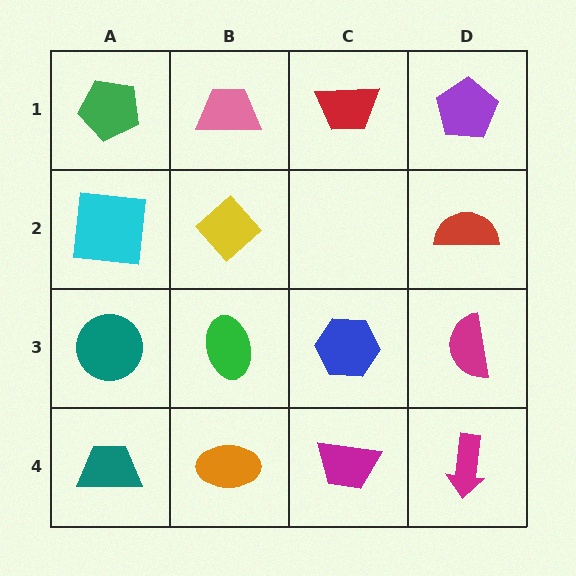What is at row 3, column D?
A magenta semicircle.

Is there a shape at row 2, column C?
No, that cell is empty.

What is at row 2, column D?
A red semicircle.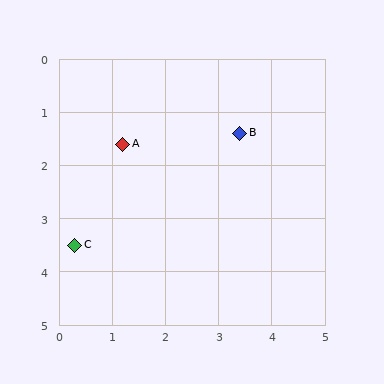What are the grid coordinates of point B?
Point B is at approximately (3.4, 1.4).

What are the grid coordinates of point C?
Point C is at approximately (0.3, 3.5).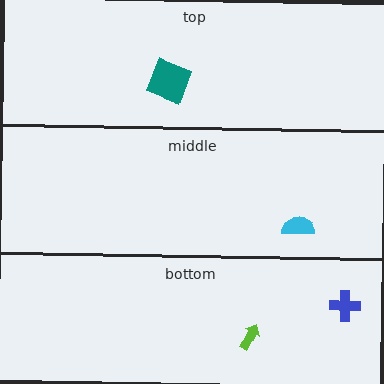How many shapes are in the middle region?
1.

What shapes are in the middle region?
The cyan semicircle.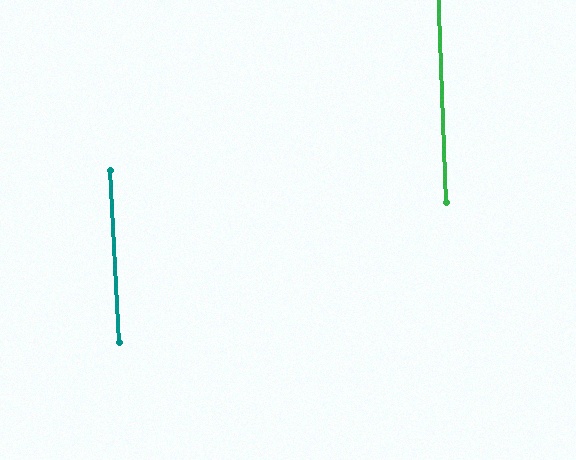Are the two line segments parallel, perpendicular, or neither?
Parallel — their directions differ by only 1.0°.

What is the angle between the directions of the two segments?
Approximately 1 degree.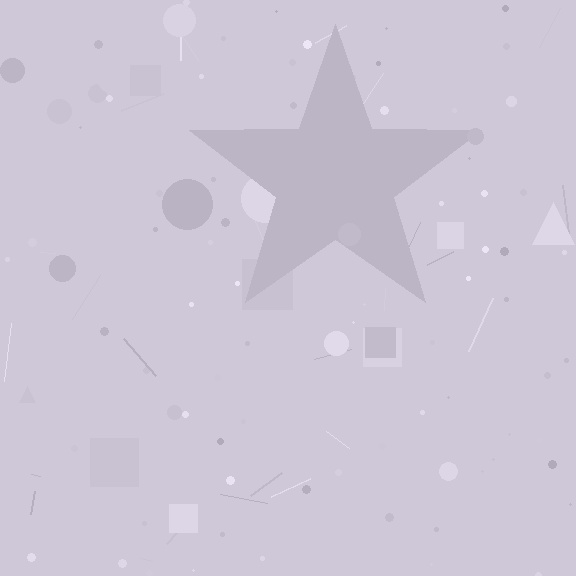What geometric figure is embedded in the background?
A star is embedded in the background.